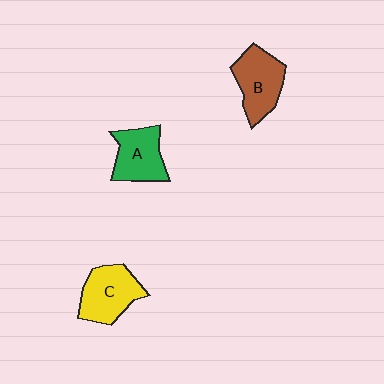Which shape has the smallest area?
Shape A (green).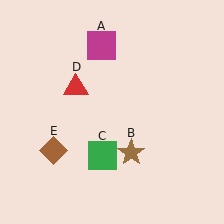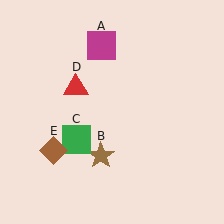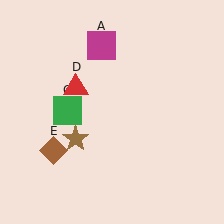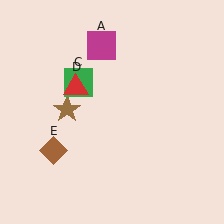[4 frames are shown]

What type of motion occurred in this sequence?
The brown star (object B), green square (object C) rotated clockwise around the center of the scene.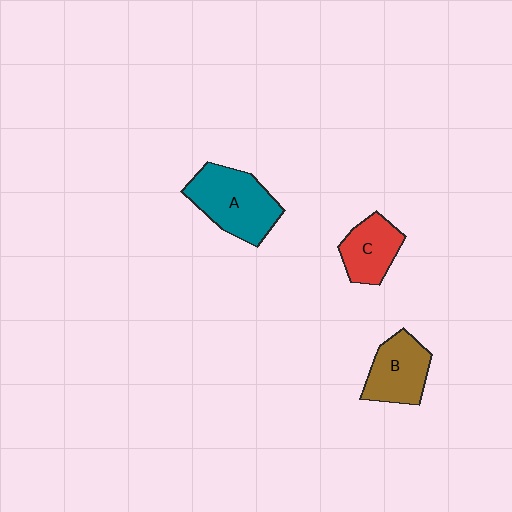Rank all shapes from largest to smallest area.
From largest to smallest: A (teal), B (brown), C (red).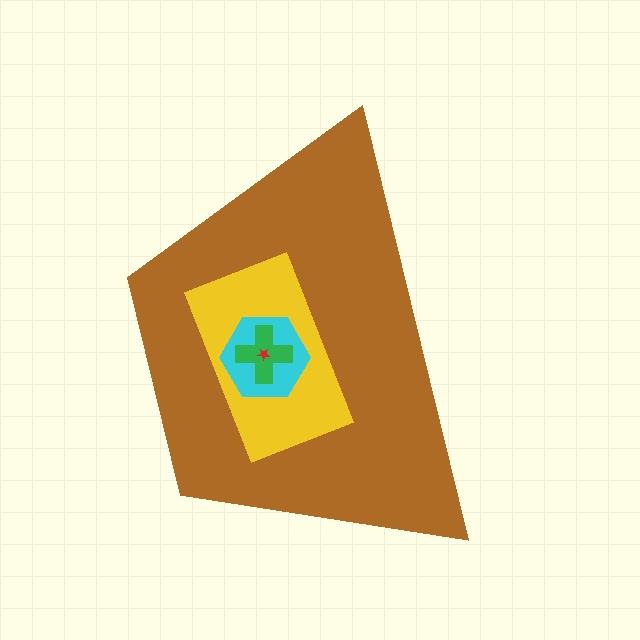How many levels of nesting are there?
5.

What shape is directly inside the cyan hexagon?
The green cross.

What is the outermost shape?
The brown trapezoid.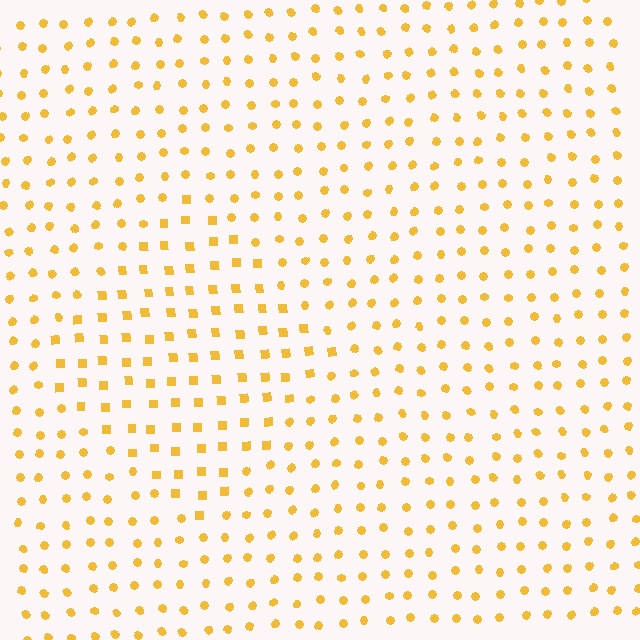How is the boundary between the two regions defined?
The boundary is defined by a change in element shape: squares inside vs. circles outside. All elements share the same color and spacing.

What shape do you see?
I see a diamond.